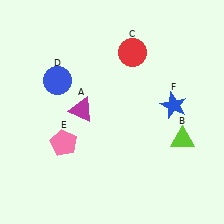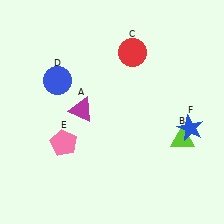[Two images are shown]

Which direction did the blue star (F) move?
The blue star (F) moved down.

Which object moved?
The blue star (F) moved down.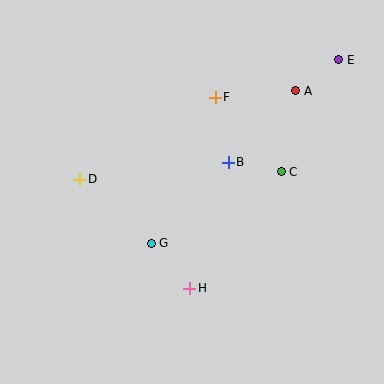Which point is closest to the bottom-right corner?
Point H is closest to the bottom-right corner.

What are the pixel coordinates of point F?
Point F is at (215, 97).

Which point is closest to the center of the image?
Point B at (228, 162) is closest to the center.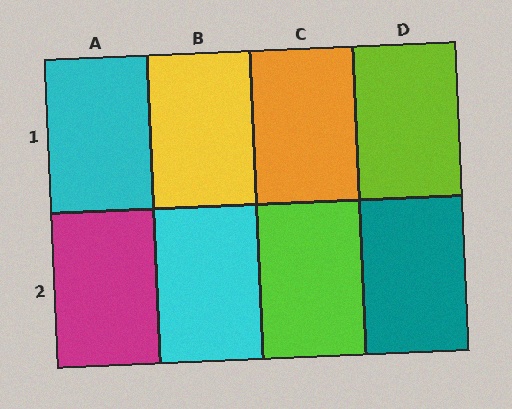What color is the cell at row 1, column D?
Lime.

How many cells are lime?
2 cells are lime.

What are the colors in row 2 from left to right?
Magenta, cyan, lime, teal.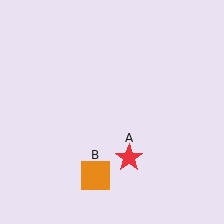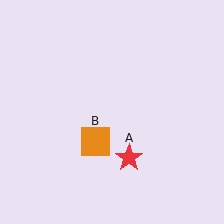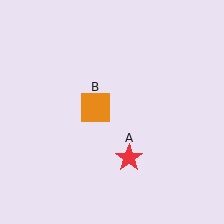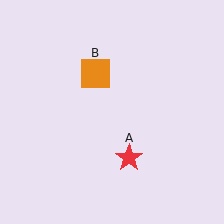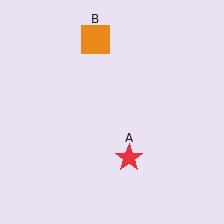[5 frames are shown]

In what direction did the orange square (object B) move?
The orange square (object B) moved up.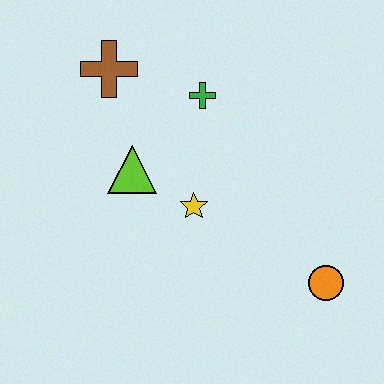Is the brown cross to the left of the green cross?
Yes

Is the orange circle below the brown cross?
Yes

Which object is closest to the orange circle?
The yellow star is closest to the orange circle.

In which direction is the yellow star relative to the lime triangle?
The yellow star is to the right of the lime triangle.